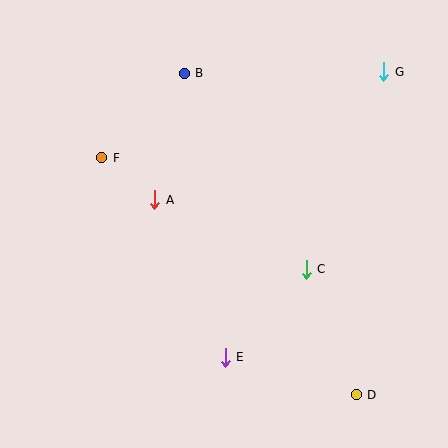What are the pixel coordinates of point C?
Point C is at (306, 269).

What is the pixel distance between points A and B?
The distance between A and B is 130 pixels.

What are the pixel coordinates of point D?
Point D is at (356, 395).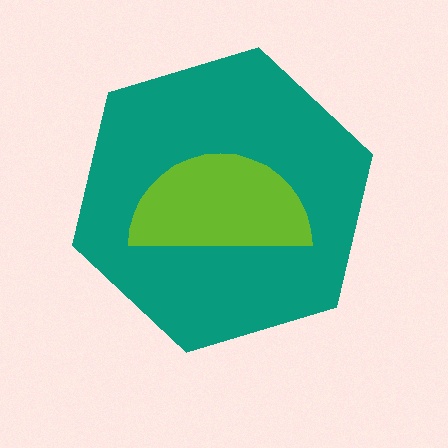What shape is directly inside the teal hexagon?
The lime semicircle.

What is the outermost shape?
The teal hexagon.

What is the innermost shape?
The lime semicircle.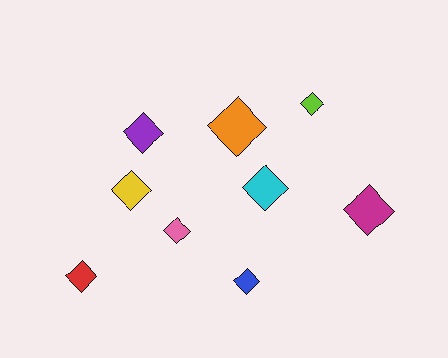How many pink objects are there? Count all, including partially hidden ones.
There is 1 pink object.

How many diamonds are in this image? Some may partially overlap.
There are 9 diamonds.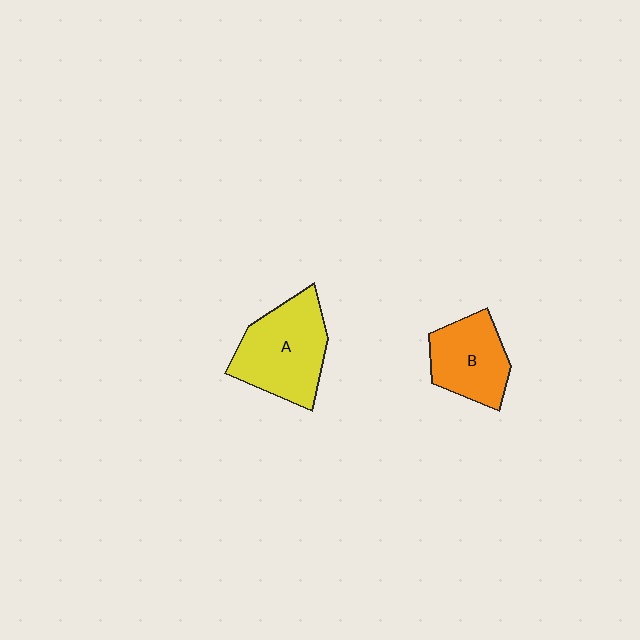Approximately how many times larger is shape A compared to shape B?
Approximately 1.4 times.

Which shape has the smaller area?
Shape B (orange).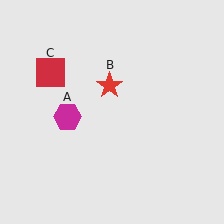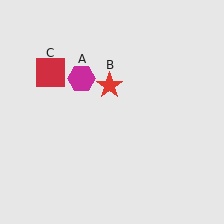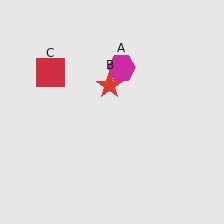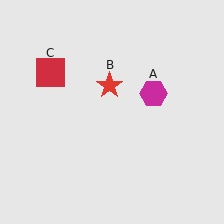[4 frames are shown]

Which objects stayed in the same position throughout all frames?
Red star (object B) and red square (object C) remained stationary.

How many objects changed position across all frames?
1 object changed position: magenta hexagon (object A).